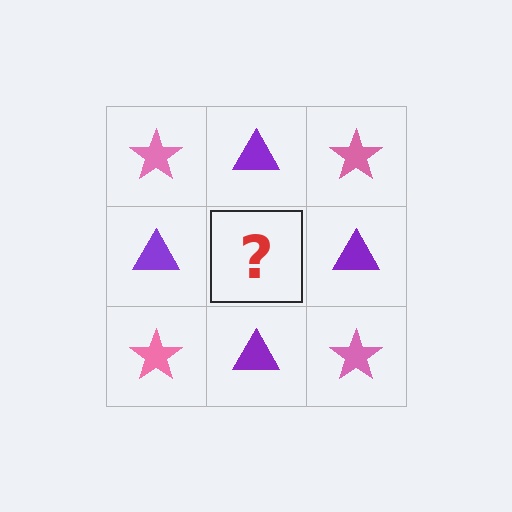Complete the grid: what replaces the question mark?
The question mark should be replaced with a pink star.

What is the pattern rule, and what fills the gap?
The rule is that it alternates pink star and purple triangle in a checkerboard pattern. The gap should be filled with a pink star.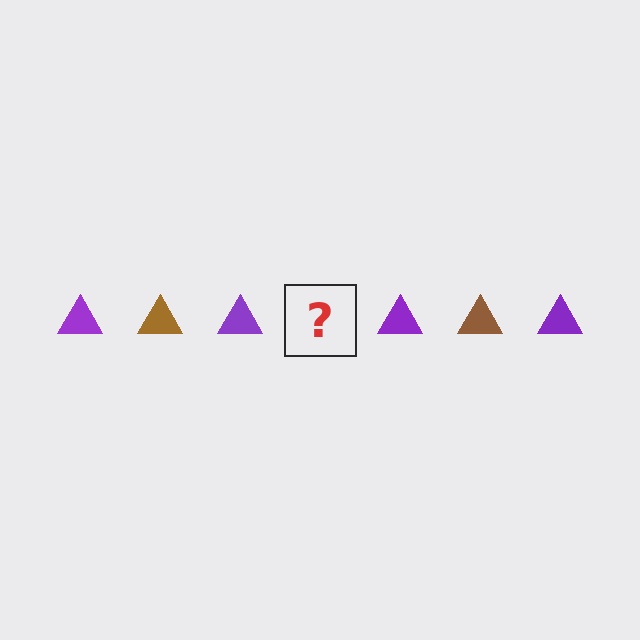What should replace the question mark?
The question mark should be replaced with a brown triangle.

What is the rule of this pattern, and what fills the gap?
The rule is that the pattern cycles through purple, brown triangles. The gap should be filled with a brown triangle.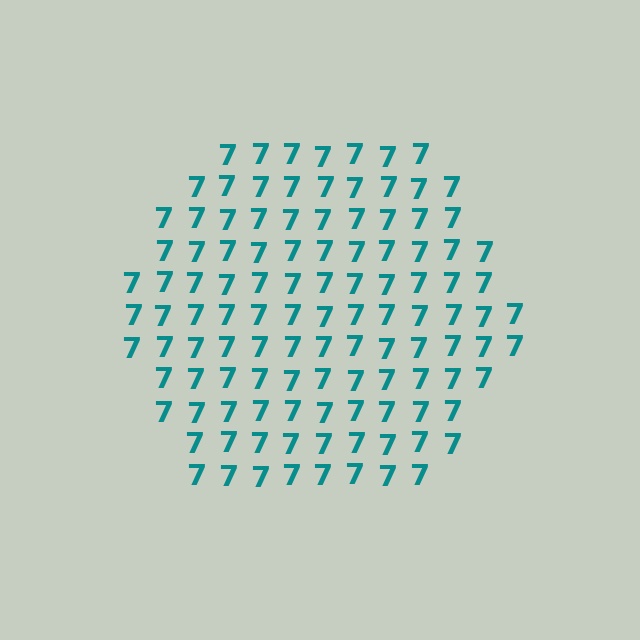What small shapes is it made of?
It is made of small digit 7's.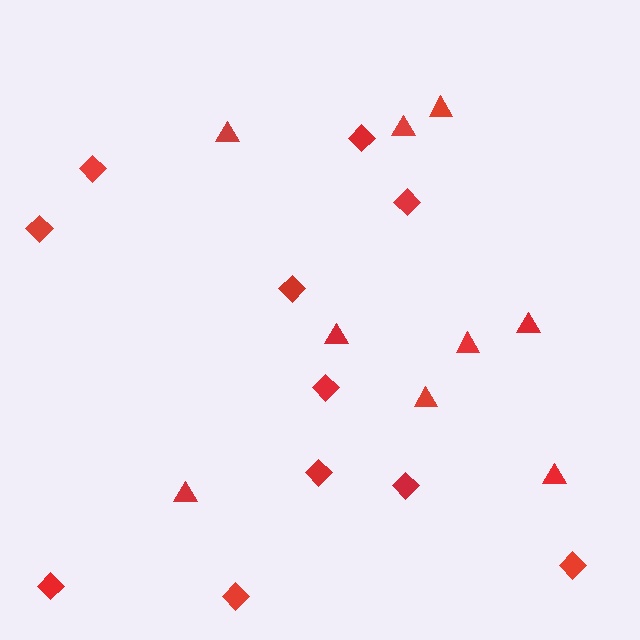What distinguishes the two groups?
There are 2 groups: one group of diamonds (11) and one group of triangles (9).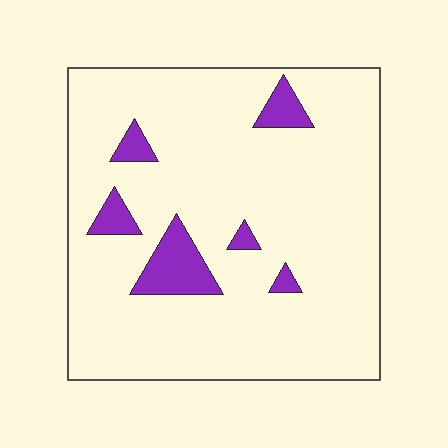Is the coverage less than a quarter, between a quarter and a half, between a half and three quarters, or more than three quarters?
Less than a quarter.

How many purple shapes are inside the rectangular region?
6.